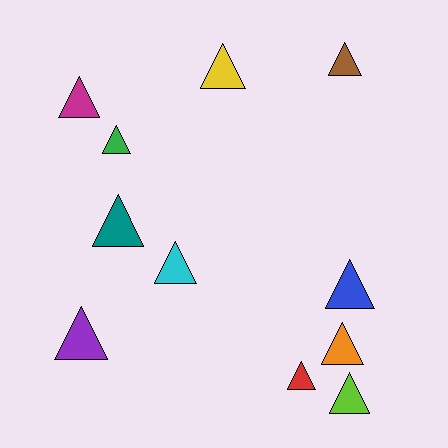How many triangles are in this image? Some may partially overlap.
There are 11 triangles.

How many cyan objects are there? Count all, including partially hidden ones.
There is 1 cyan object.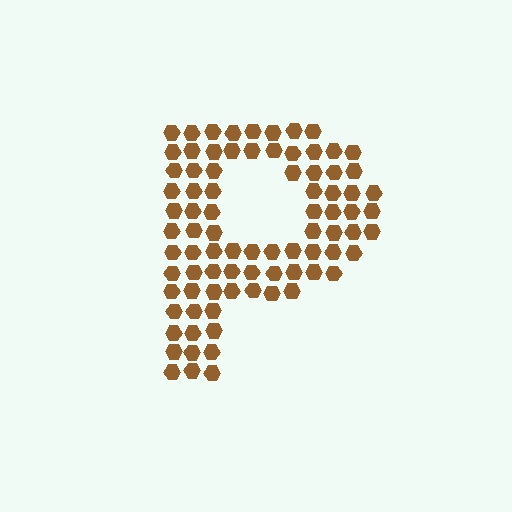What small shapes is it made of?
It is made of small hexagons.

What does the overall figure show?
The overall figure shows the letter P.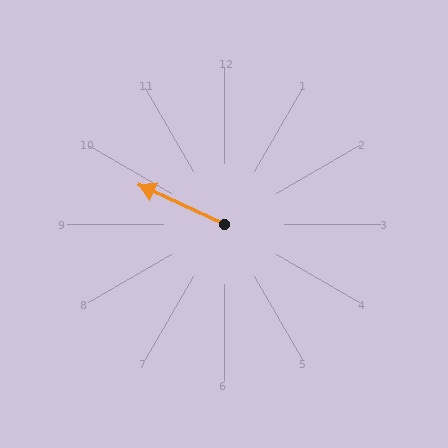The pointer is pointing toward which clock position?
Roughly 10 o'clock.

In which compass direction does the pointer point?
Northwest.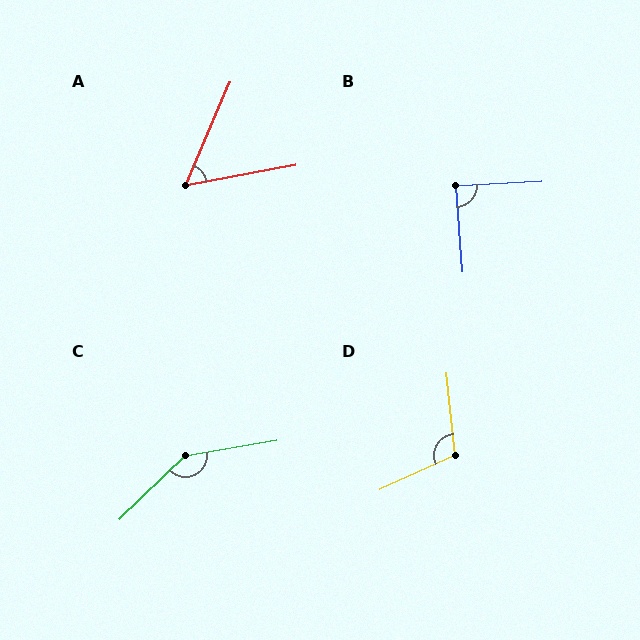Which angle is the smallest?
A, at approximately 56 degrees.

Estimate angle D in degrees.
Approximately 109 degrees.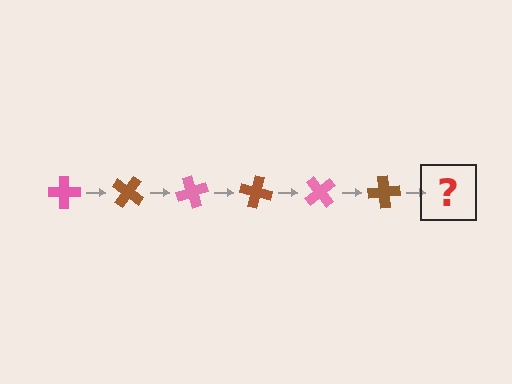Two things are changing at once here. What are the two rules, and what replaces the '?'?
The two rules are that it rotates 35 degrees each step and the color cycles through pink and brown. The '?' should be a pink cross, rotated 210 degrees from the start.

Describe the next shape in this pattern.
It should be a pink cross, rotated 210 degrees from the start.